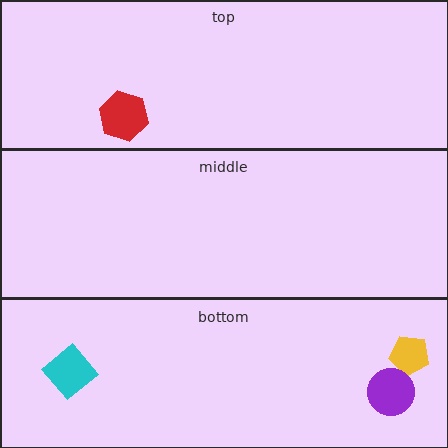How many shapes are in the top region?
1.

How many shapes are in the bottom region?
3.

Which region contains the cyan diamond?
The bottom region.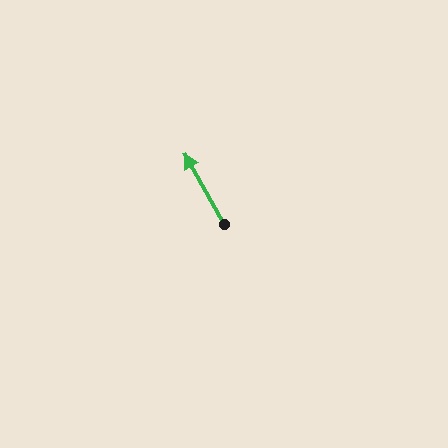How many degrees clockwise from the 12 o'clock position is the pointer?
Approximately 330 degrees.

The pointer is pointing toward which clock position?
Roughly 11 o'clock.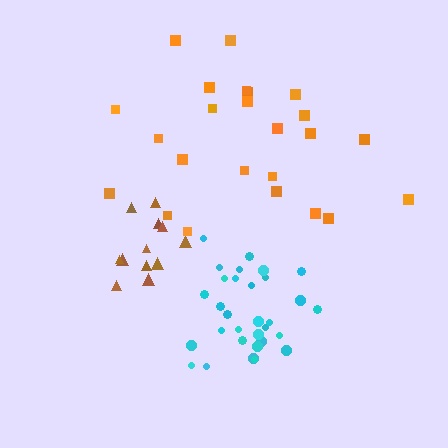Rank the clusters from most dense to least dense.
cyan, brown, orange.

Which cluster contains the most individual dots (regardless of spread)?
Cyan (31).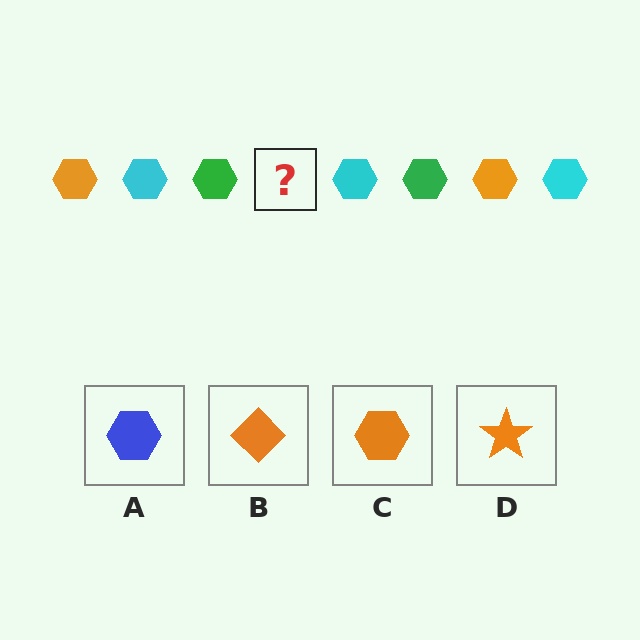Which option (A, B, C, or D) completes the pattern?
C.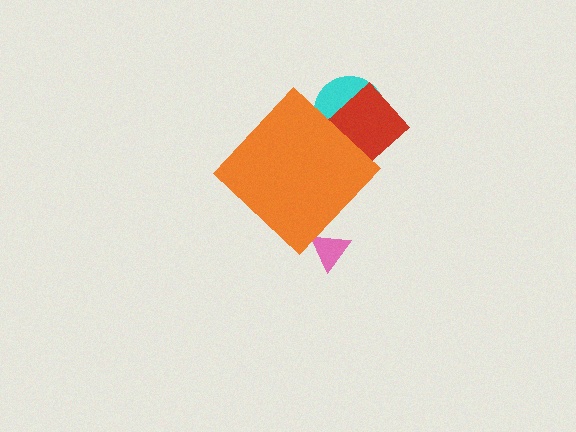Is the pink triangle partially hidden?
Yes, the pink triangle is partially hidden behind the orange diamond.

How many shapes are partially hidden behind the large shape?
4 shapes are partially hidden.